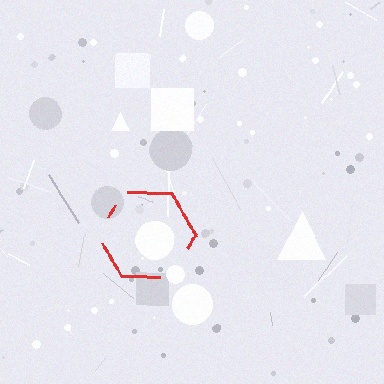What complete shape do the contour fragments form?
The contour fragments form a hexagon.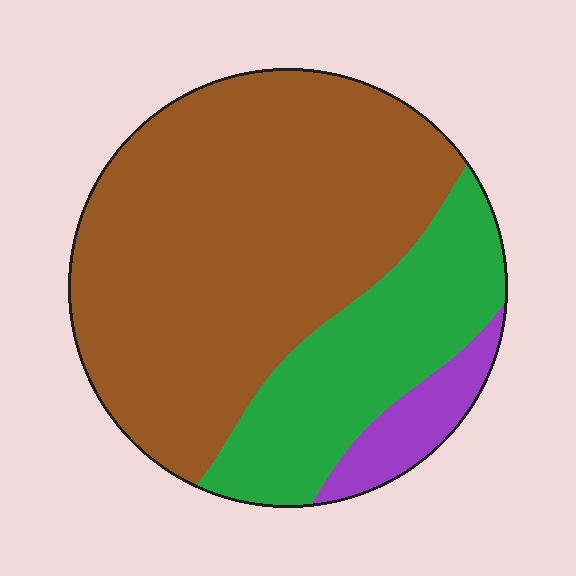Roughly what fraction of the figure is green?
Green takes up about one quarter (1/4) of the figure.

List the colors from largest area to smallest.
From largest to smallest: brown, green, purple.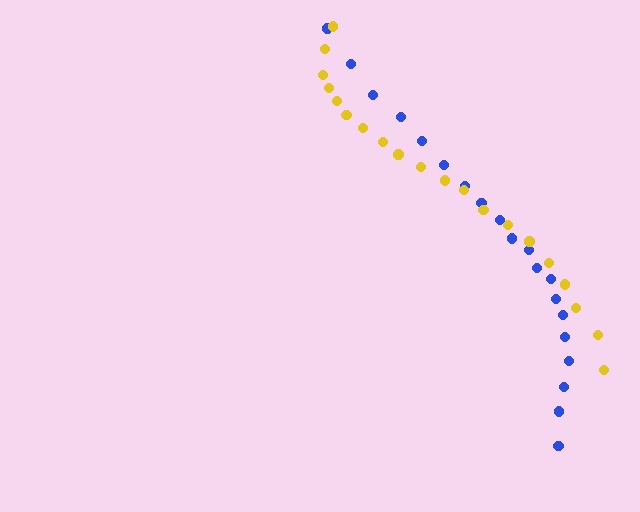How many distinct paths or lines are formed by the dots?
There are 2 distinct paths.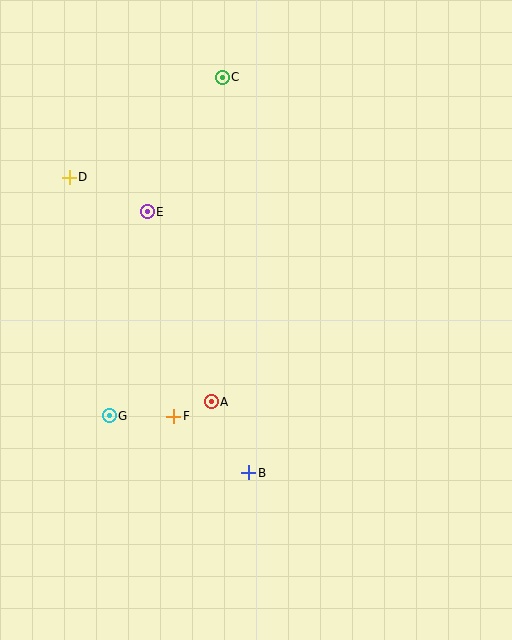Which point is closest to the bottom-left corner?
Point G is closest to the bottom-left corner.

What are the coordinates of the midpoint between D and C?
The midpoint between D and C is at (146, 127).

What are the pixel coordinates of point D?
Point D is at (69, 177).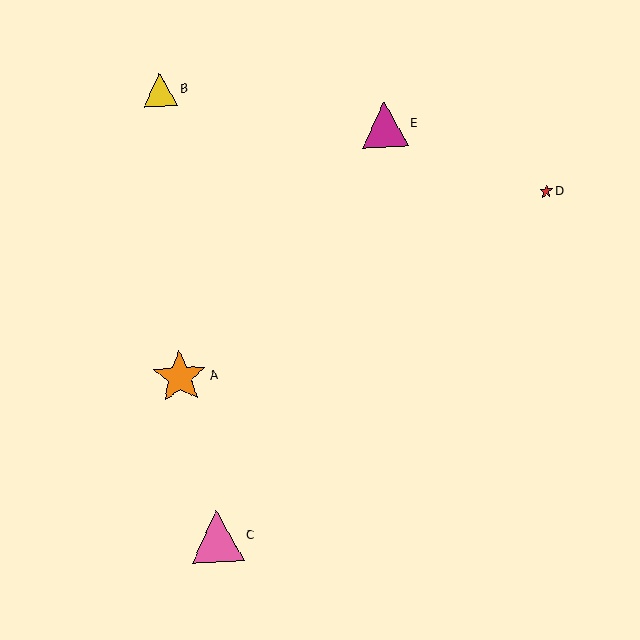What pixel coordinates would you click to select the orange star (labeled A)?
Click at (180, 377) to select the orange star A.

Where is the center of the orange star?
The center of the orange star is at (180, 377).